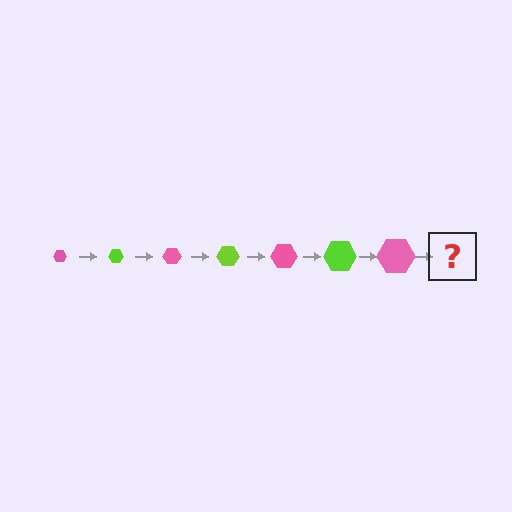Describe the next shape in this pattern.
It should be a lime hexagon, larger than the previous one.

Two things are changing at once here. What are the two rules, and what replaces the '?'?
The two rules are that the hexagon grows larger each step and the color cycles through pink and lime. The '?' should be a lime hexagon, larger than the previous one.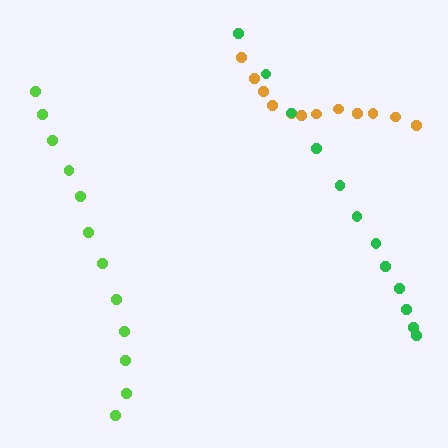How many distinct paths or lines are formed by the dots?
There are 3 distinct paths.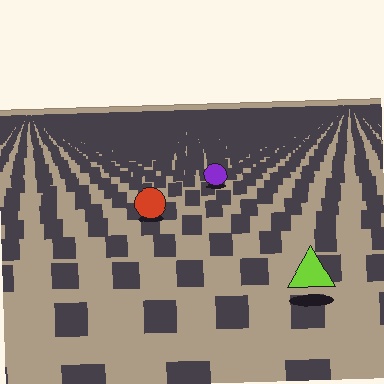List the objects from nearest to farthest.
From nearest to farthest: the lime triangle, the red circle, the purple circle.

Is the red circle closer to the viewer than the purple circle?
Yes. The red circle is closer — you can tell from the texture gradient: the ground texture is coarser near it.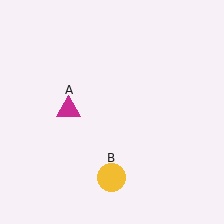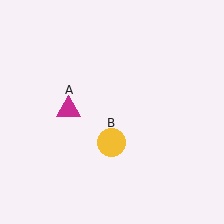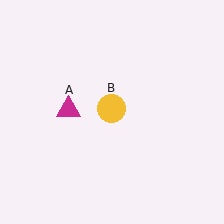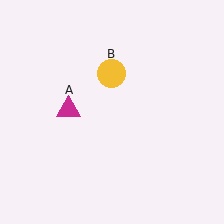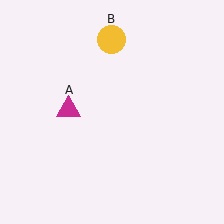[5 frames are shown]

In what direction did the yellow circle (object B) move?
The yellow circle (object B) moved up.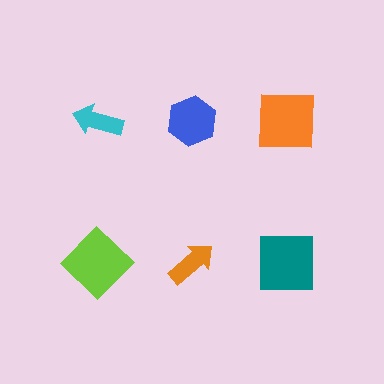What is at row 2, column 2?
An orange arrow.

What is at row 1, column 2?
A blue hexagon.